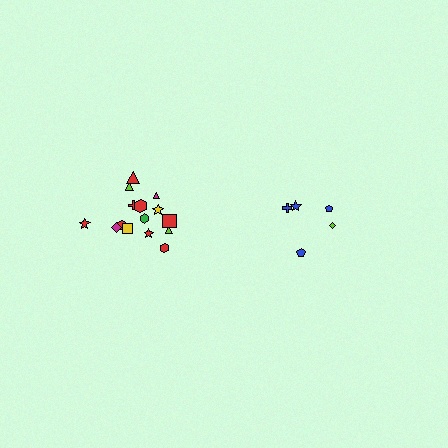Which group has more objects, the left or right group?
The left group.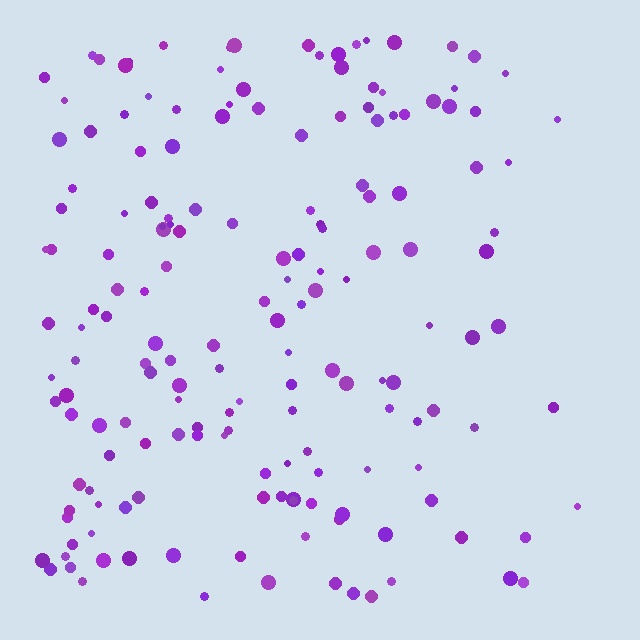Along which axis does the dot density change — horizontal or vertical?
Horizontal.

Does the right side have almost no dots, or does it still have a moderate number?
Still a moderate number, just noticeably fewer than the left.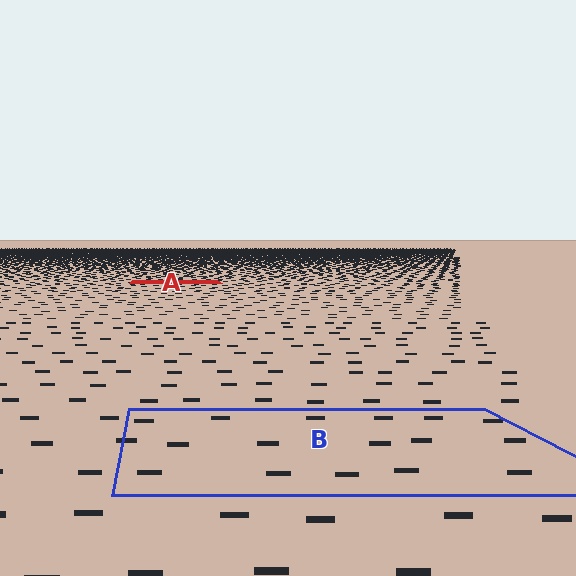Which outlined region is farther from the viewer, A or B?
Region A is farther from the viewer — the texture elements inside it appear smaller and more densely packed.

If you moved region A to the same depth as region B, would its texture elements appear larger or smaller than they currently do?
They would appear larger. At a closer depth, the same texture elements are projected at a bigger on-screen size.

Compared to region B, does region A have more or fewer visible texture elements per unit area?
Region A has more texture elements per unit area — they are packed more densely because it is farther away.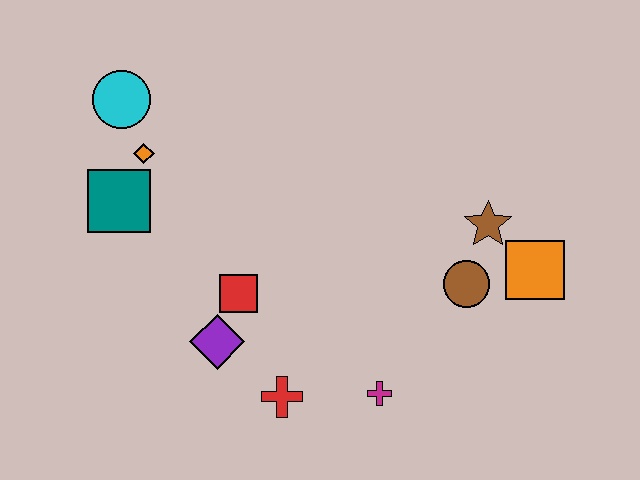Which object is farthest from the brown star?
The cyan circle is farthest from the brown star.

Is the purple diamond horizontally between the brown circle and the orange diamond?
Yes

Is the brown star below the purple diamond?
No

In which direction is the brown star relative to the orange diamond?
The brown star is to the right of the orange diamond.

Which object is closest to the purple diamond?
The red square is closest to the purple diamond.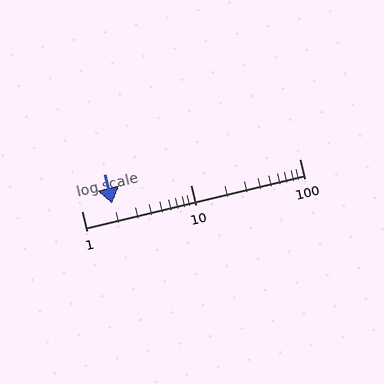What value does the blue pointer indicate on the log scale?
The pointer indicates approximately 1.9.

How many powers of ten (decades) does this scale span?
The scale spans 2 decades, from 1 to 100.